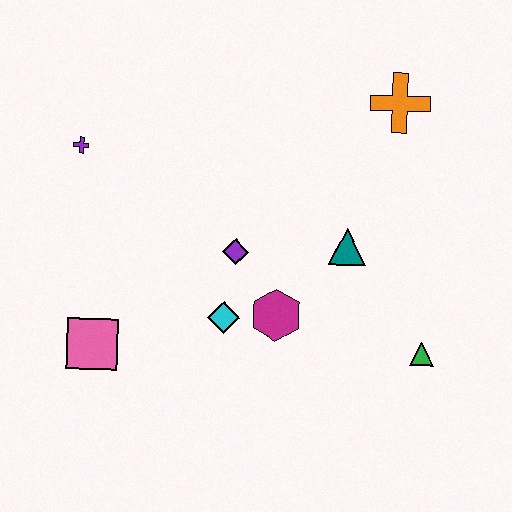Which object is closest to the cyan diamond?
The magenta hexagon is closest to the cyan diamond.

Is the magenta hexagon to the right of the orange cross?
No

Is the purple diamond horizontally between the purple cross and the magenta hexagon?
Yes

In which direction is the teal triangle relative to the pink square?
The teal triangle is to the right of the pink square.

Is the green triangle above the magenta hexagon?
No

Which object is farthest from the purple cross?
The green triangle is farthest from the purple cross.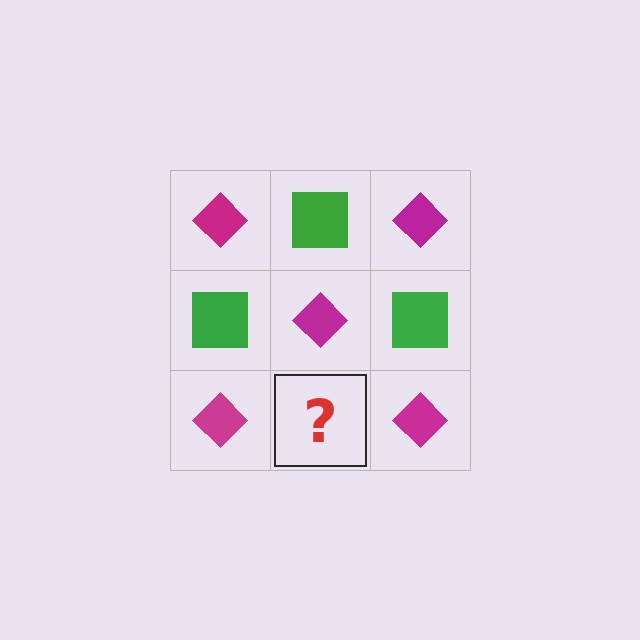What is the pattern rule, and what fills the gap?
The rule is that it alternates magenta diamond and green square in a checkerboard pattern. The gap should be filled with a green square.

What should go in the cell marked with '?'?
The missing cell should contain a green square.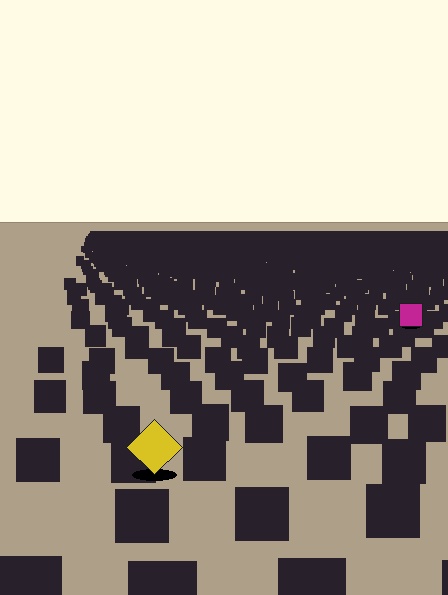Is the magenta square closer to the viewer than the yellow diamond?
No. The yellow diamond is closer — you can tell from the texture gradient: the ground texture is coarser near it.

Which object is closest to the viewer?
The yellow diamond is closest. The texture marks near it are larger and more spread out.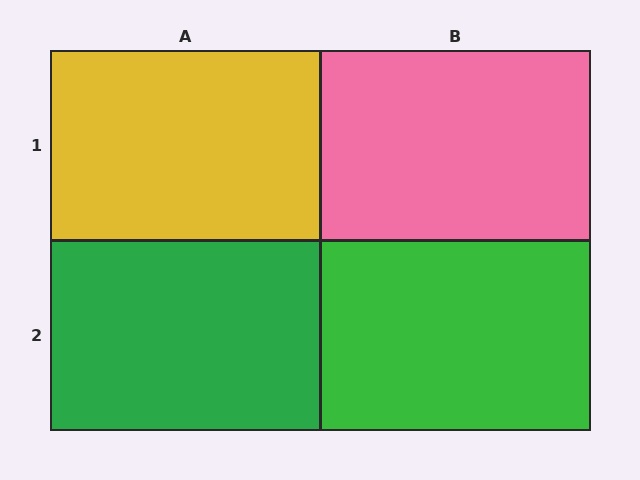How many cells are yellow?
1 cell is yellow.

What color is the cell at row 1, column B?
Pink.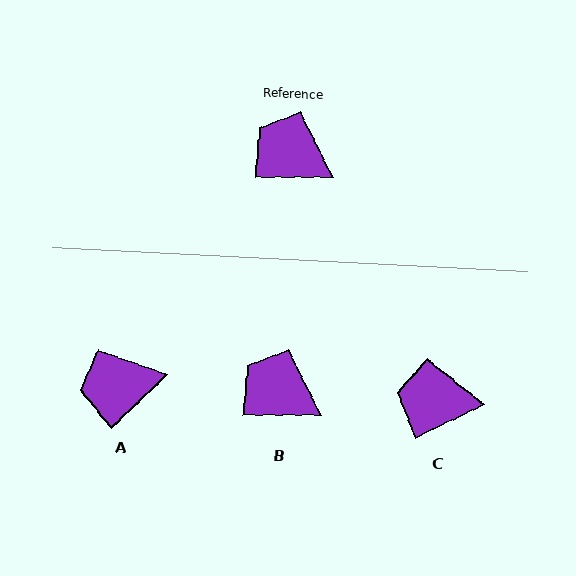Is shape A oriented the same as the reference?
No, it is off by about 44 degrees.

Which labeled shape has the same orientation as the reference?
B.